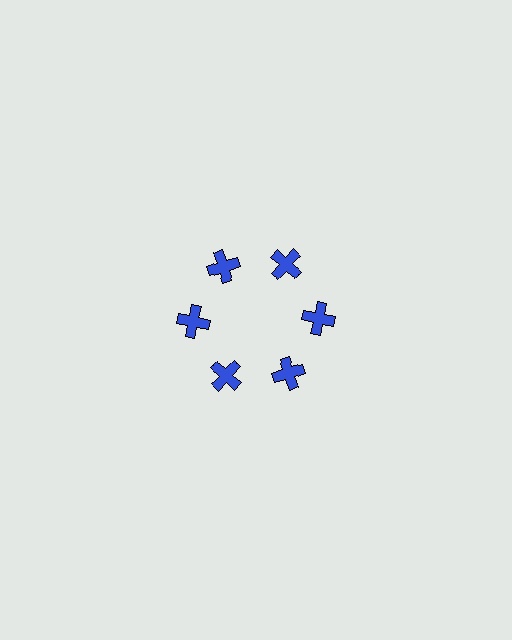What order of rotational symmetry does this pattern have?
This pattern has 6-fold rotational symmetry.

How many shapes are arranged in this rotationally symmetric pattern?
There are 6 shapes, arranged in 6 groups of 1.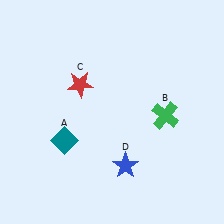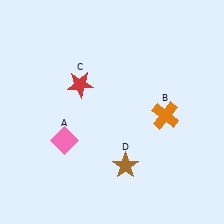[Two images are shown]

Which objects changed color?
A changed from teal to pink. B changed from green to orange. D changed from blue to brown.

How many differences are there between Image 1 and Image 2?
There are 3 differences between the two images.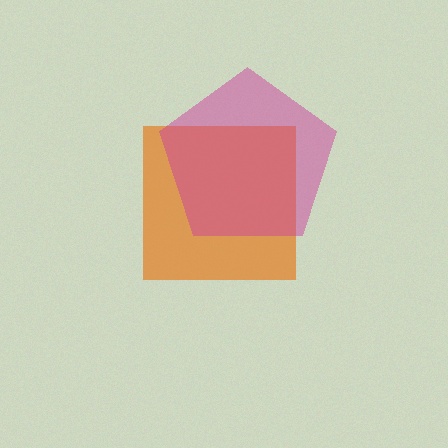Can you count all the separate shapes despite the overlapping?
Yes, there are 2 separate shapes.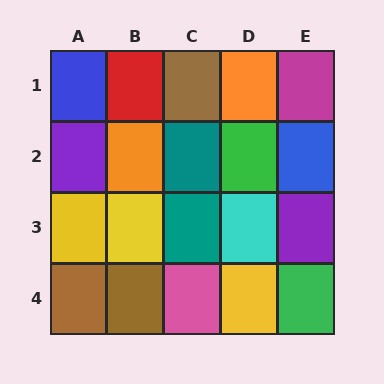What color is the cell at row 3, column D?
Cyan.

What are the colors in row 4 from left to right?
Brown, brown, pink, yellow, green.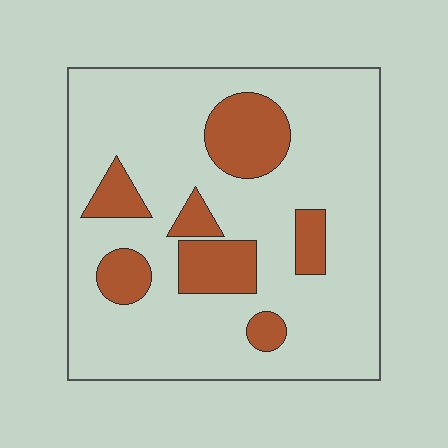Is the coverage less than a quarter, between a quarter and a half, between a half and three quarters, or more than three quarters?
Less than a quarter.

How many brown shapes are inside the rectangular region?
7.